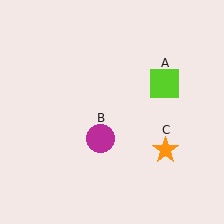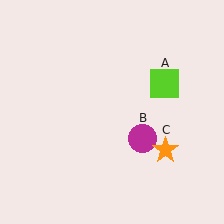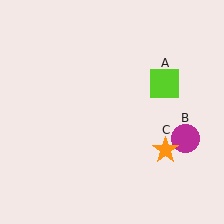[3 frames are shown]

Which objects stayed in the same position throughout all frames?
Lime square (object A) and orange star (object C) remained stationary.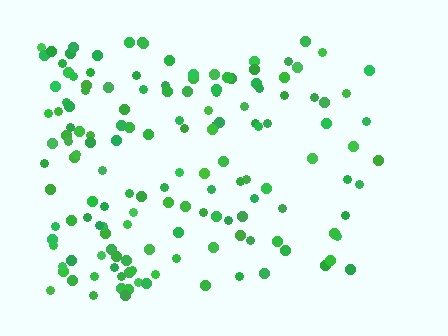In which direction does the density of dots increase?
From right to left, with the left side densest.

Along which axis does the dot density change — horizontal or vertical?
Horizontal.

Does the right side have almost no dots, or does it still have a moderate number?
Still a moderate number, just noticeably fewer than the left.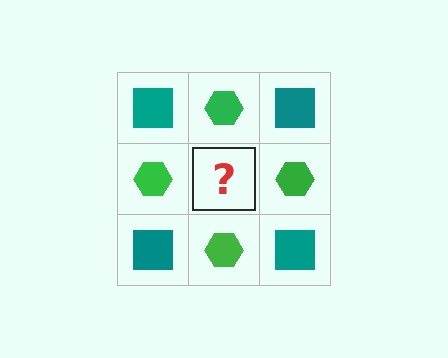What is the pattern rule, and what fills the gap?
The rule is that it alternates teal square and green hexagon in a checkerboard pattern. The gap should be filled with a teal square.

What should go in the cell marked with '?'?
The missing cell should contain a teal square.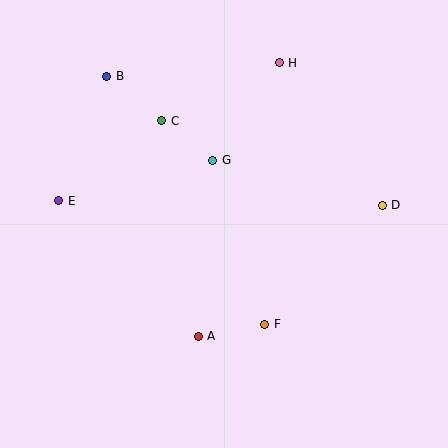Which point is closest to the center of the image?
Point G at (213, 160) is closest to the center.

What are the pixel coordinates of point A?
Point A is at (198, 336).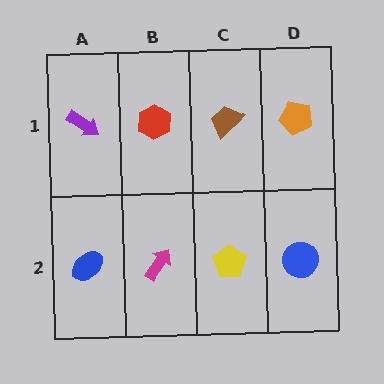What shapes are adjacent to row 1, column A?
A blue ellipse (row 2, column A), a red hexagon (row 1, column B).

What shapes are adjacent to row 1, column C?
A yellow pentagon (row 2, column C), a red hexagon (row 1, column B), an orange pentagon (row 1, column D).